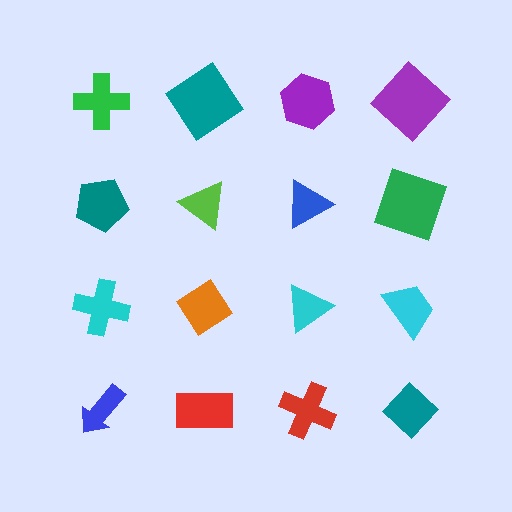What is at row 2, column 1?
A teal pentagon.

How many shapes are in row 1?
4 shapes.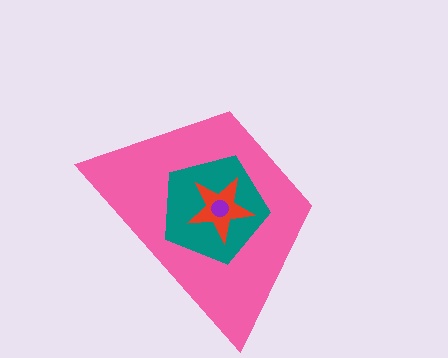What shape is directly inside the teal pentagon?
The red star.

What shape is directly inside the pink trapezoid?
The teal pentagon.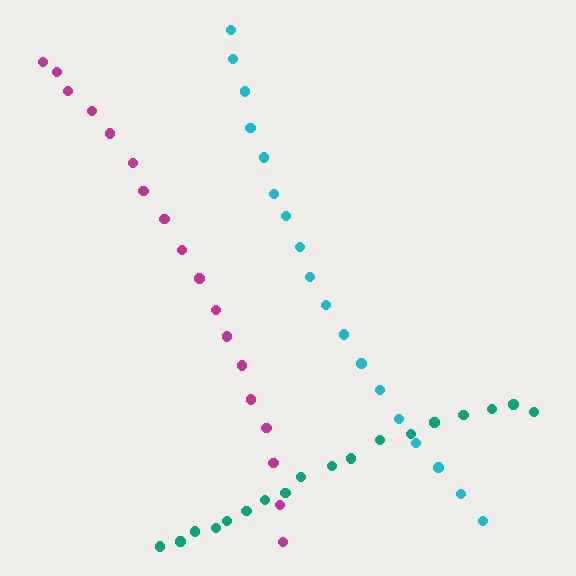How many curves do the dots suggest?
There are 3 distinct paths.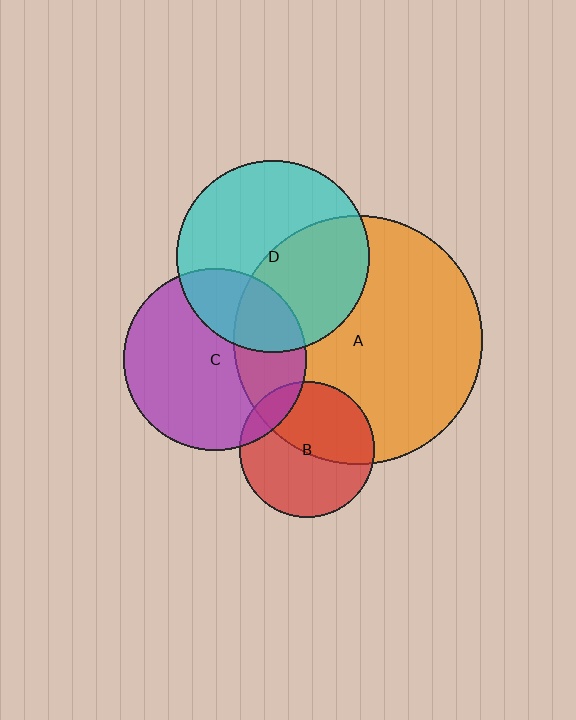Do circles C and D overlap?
Yes.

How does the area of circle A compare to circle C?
Approximately 1.9 times.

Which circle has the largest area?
Circle A (orange).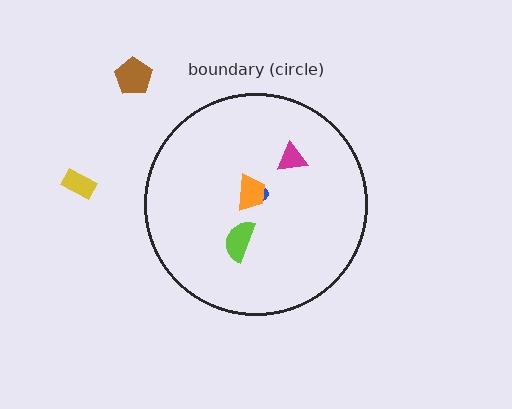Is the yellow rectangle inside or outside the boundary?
Outside.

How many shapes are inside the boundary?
4 inside, 2 outside.